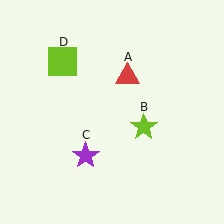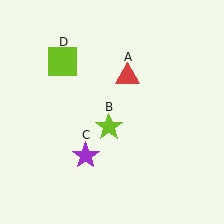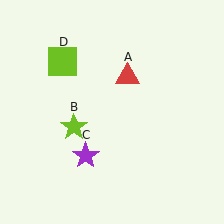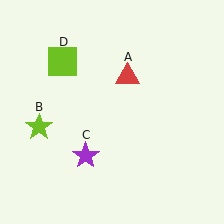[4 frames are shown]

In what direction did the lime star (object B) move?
The lime star (object B) moved left.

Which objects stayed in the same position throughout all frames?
Red triangle (object A) and purple star (object C) and lime square (object D) remained stationary.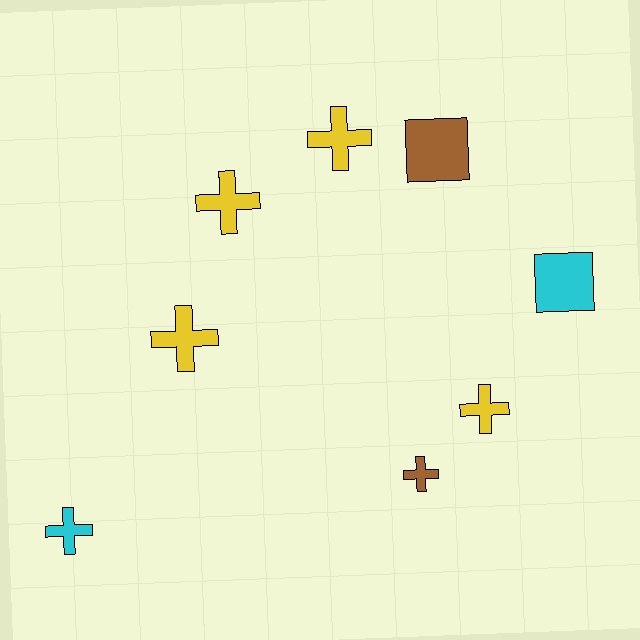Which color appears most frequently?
Yellow, with 4 objects.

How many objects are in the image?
There are 8 objects.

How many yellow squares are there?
There are no yellow squares.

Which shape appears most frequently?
Cross, with 6 objects.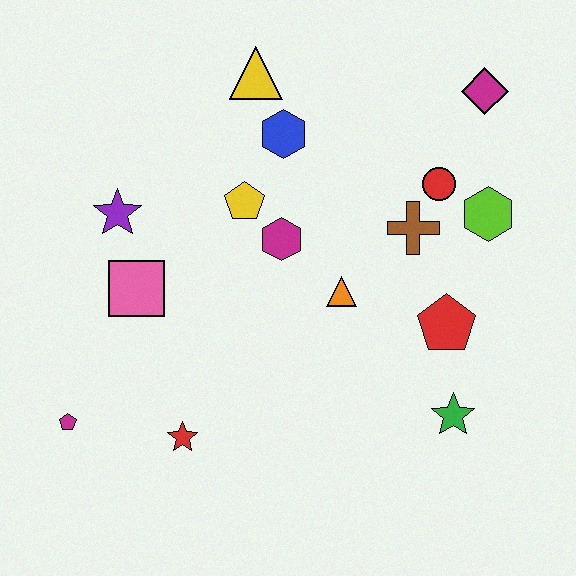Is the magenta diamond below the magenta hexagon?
No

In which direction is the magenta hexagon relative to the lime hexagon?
The magenta hexagon is to the left of the lime hexagon.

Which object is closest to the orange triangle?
The magenta hexagon is closest to the orange triangle.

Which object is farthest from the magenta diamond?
The magenta pentagon is farthest from the magenta diamond.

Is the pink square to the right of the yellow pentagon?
No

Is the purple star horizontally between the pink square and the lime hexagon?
No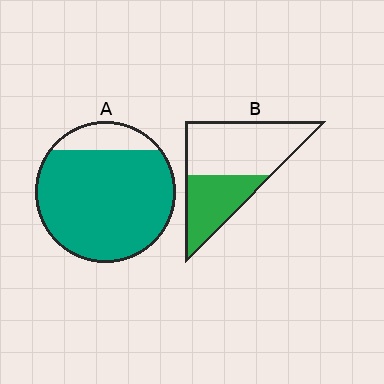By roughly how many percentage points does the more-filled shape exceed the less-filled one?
By roughly 45 percentage points (A over B).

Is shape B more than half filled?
No.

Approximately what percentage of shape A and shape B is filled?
A is approximately 85% and B is approximately 40%.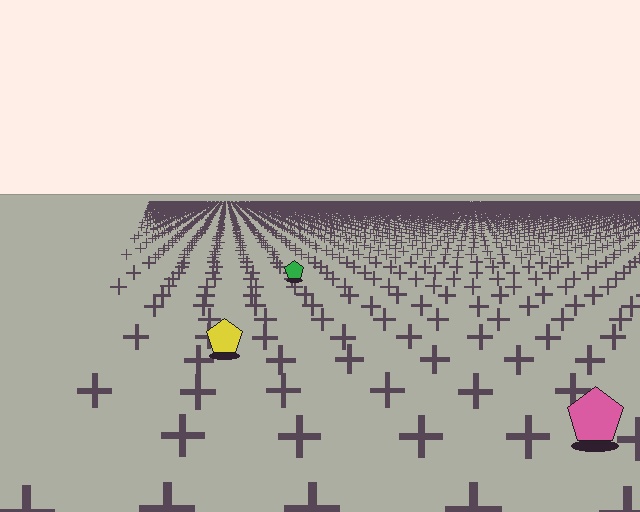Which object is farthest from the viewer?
The green pentagon is farthest from the viewer. It appears smaller and the ground texture around it is denser.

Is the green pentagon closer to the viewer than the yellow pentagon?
No. The yellow pentagon is closer — you can tell from the texture gradient: the ground texture is coarser near it.